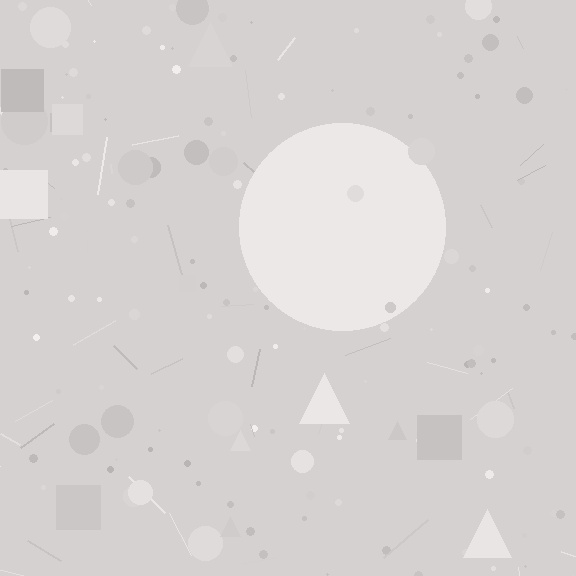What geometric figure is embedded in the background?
A circle is embedded in the background.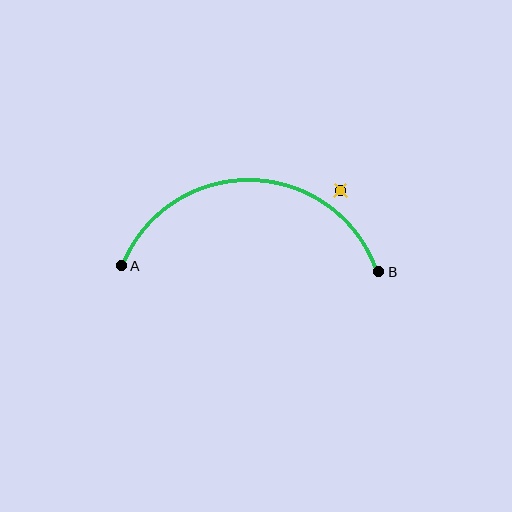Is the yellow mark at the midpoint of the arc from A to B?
No — the yellow mark does not lie on the arc at all. It sits slightly outside the curve.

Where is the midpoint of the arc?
The arc midpoint is the point on the curve farthest from the straight line joining A and B. It sits above that line.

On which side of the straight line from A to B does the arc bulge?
The arc bulges above the straight line connecting A and B.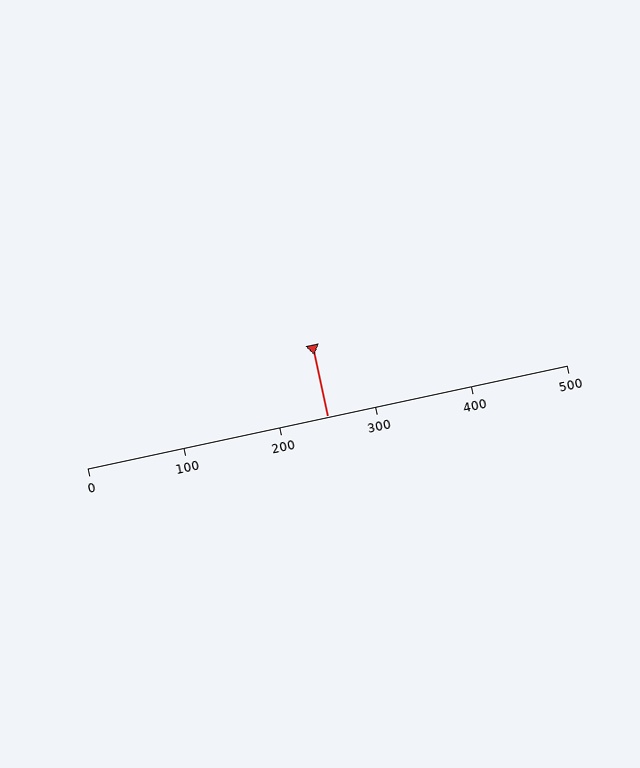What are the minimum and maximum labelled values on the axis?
The axis runs from 0 to 500.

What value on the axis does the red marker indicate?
The marker indicates approximately 250.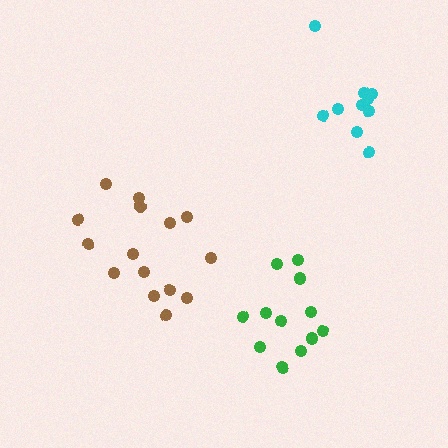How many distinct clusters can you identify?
There are 3 distinct clusters.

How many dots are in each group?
Group 1: 15 dots, Group 2: 12 dots, Group 3: 10 dots (37 total).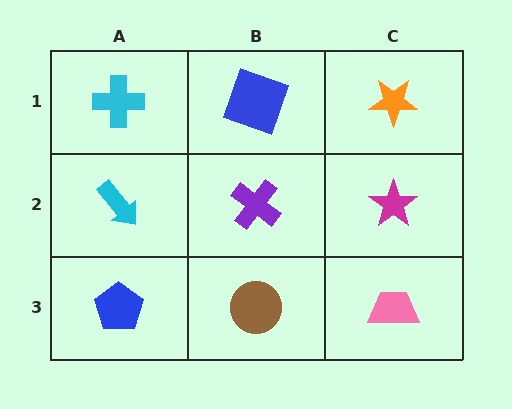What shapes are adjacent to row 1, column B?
A purple cross (row 2, column B), a cyan cross (row 1, column A), an orange star (row 1, column C).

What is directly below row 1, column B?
A purple cross.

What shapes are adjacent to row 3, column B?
A purple cross (row 2, column B), a blue pentagon (row 3, column A), a pink trapezoid (row 3, column C).